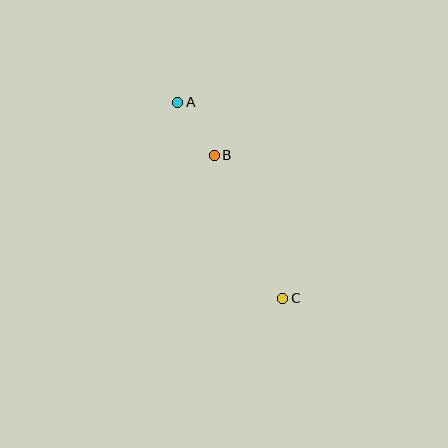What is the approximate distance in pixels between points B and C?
The distance between B and C is approximately 159 pixels.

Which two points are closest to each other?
Points A and B are closest to each other.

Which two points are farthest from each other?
Points A and C are farthest from each other.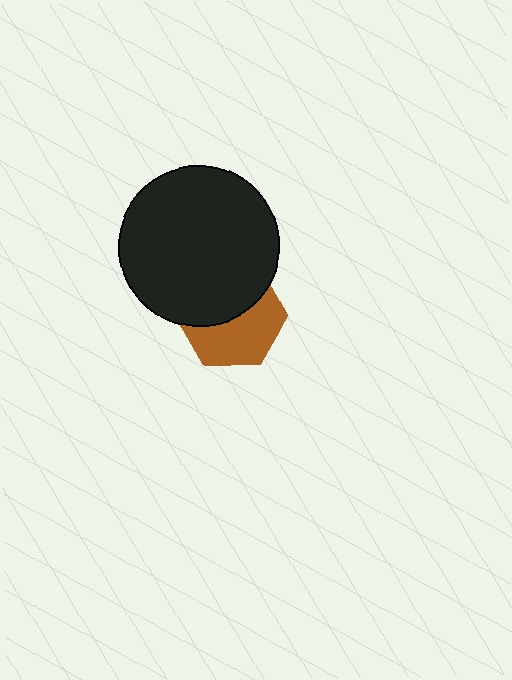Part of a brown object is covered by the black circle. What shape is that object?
It is a hexagon.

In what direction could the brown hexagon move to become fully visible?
The brown hexagon could move down. That would shift it out from behind the black circle entirely.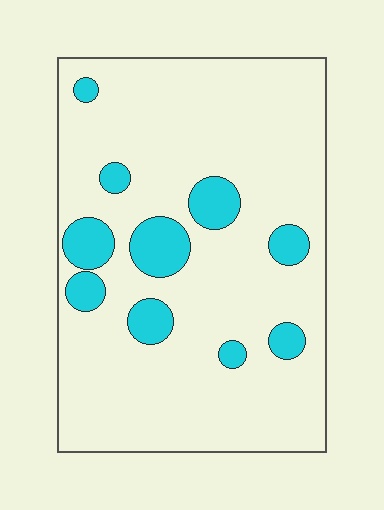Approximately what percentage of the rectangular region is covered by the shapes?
Approximately 15%.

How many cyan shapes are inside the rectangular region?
10.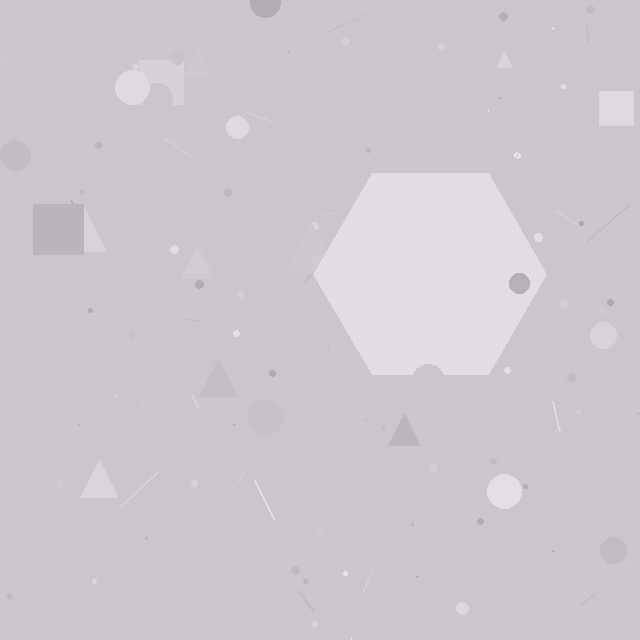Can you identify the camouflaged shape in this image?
The camouflaged shape is a hexagon.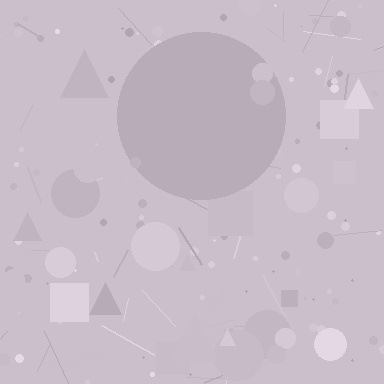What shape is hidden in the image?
A circle is hidden in the image.